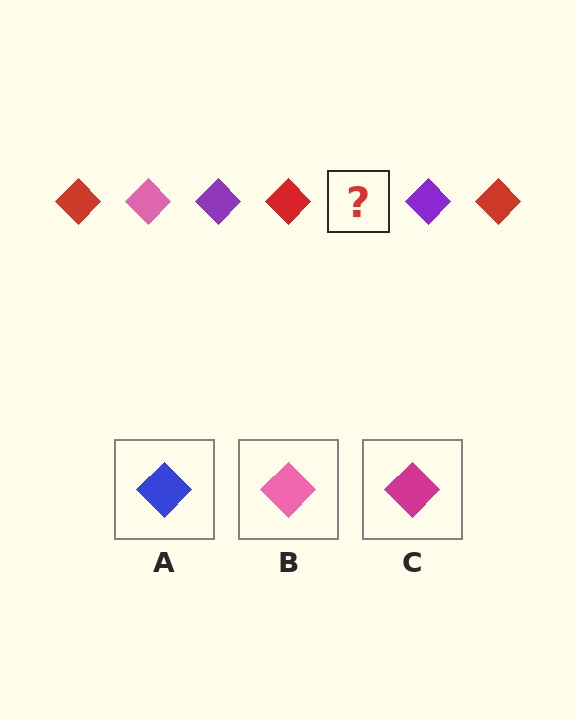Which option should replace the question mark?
Option B.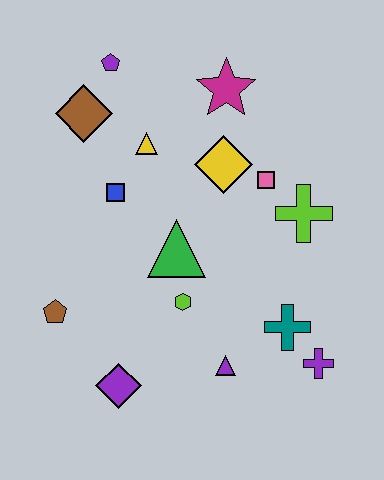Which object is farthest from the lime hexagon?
The purple pentagon is farthest from the lime hexagon.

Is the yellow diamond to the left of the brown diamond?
No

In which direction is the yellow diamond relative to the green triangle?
The yellow diamond is above the green triangle.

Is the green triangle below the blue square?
Yes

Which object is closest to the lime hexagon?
The green triangle is closest to the lime hexagon.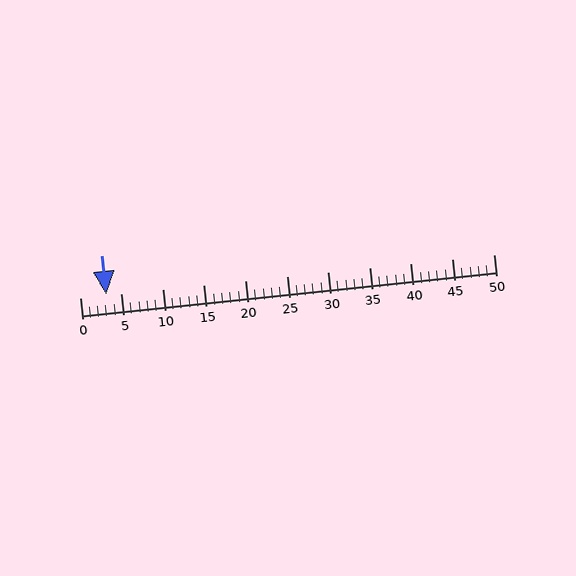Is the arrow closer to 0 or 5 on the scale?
The arrow is closer to 5.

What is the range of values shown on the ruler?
The ruler shows values from 0 to 50.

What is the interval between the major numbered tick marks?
The major tick marks are spaced 5 units apart.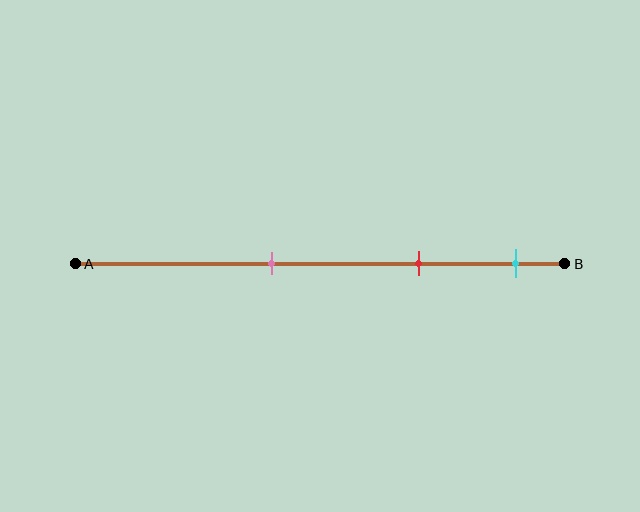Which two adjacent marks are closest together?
The red and cyan marks are the closest adjacent pair.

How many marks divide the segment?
There are 3 marks dividing the segment.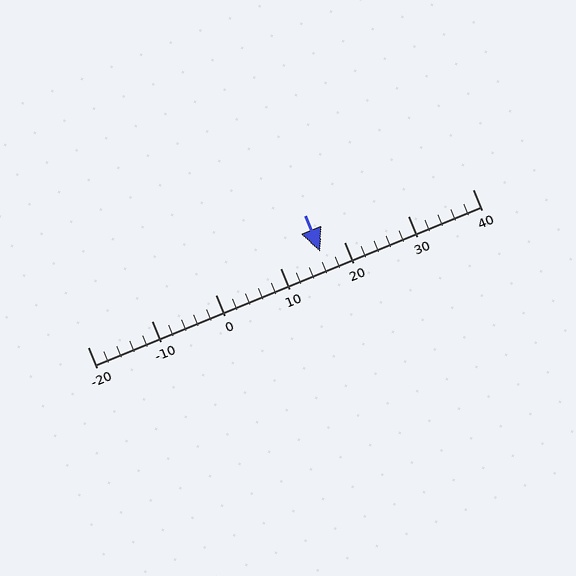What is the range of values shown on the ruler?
The ruler shows values from -20 to 40.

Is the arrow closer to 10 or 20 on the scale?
The arrow is closer to 20.